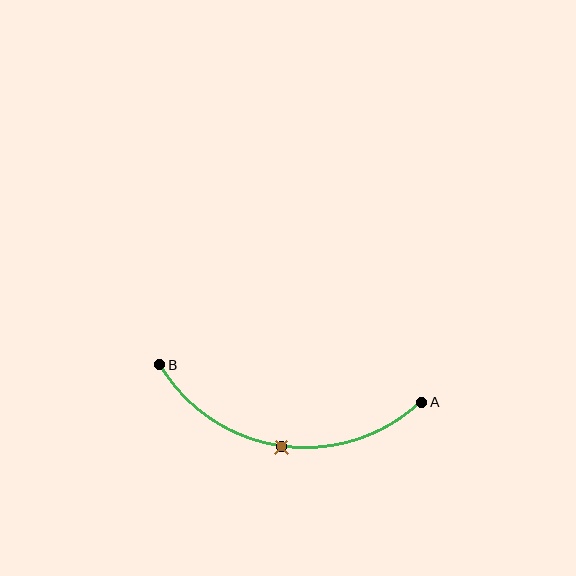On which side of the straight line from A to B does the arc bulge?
The arc bulges below the straight line connecting A and B.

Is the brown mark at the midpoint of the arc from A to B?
Yes. The brown mark lies on the arc at equal arc-length from both A and B — it is the arc midpoint.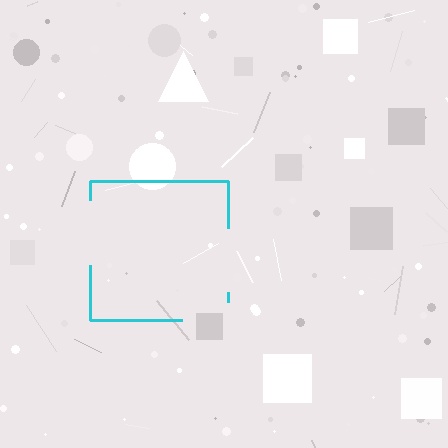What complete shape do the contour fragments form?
The contour fragments form a square.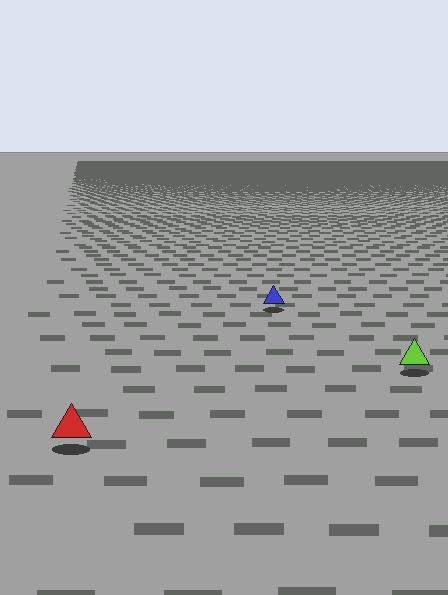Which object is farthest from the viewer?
The blue triangle is farthest from the viewer. It appears smaller and the ground texture around it is denser.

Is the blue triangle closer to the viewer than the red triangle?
No. The red triangle is closer — you can tell from the texture gradient: the ground texture is coarser near it.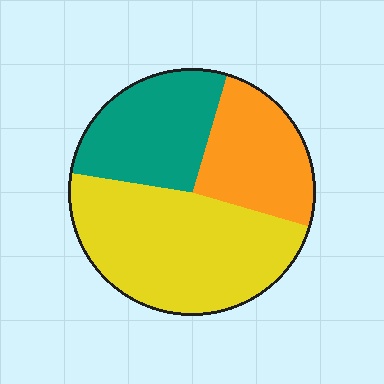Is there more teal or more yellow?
Yellow.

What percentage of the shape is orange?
Orange covers roughly 25% of the shape.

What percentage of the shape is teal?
Teal covers about 25% of the shape.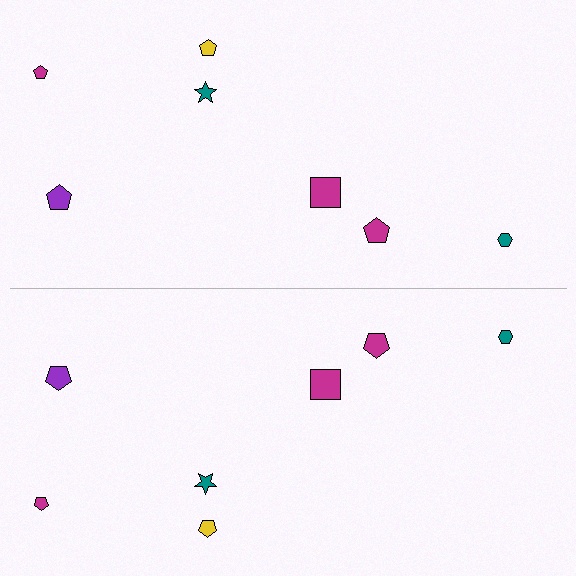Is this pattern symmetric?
Yes, this pattern has bilateral (reflection) symmetry.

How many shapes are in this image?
There are 14 shapes in this image.